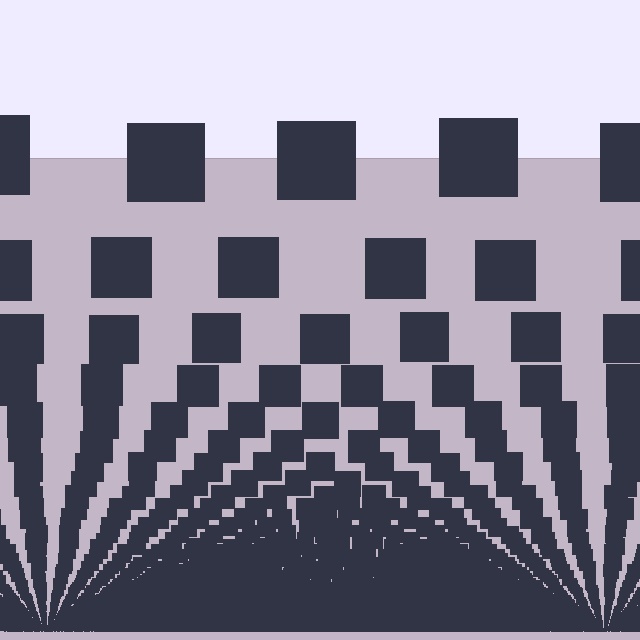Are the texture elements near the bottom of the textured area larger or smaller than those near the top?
Smaller. The gradient is inverted — elements near the bottom are smaller and denser.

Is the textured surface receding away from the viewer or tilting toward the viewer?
The surface appears to tilt toward the viewer. Texture elements get larger and sparser toward the top.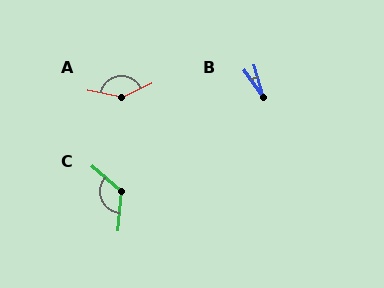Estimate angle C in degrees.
Approximately 126 degrees.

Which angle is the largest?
A, at approximately 144 degrees.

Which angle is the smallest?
B, at approximately 19 degrees.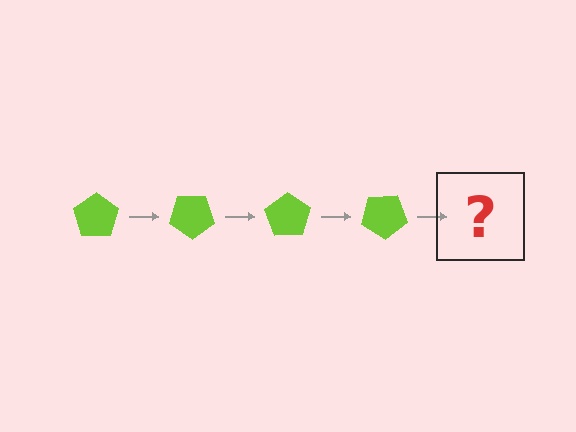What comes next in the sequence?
The next element should be a lime pentagon rotated 140 degrees.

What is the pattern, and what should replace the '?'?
The pattern is that the pentagon rotates 35 degrees each step. The '?' should be a lime pentagon rotated 140 degrees.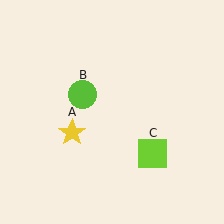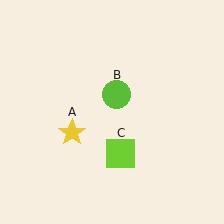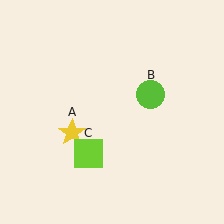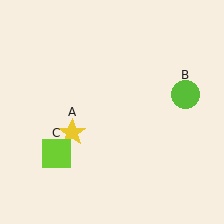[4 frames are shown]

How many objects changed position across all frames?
2 objects changed position: lime circle (object B), lime square (object C).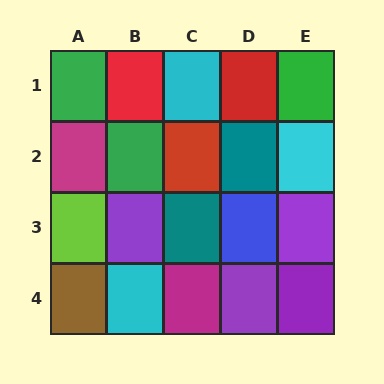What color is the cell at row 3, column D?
Blue.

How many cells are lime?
1 cell is lime.